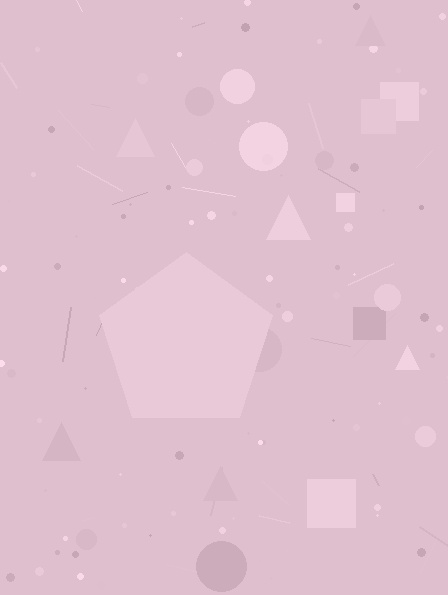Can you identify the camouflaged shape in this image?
The camouflaged shape is a pentagon.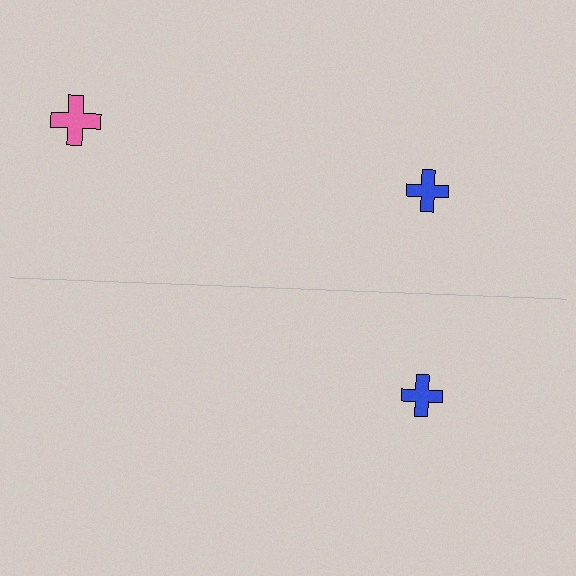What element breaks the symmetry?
A pink cross is missing from the bottom side.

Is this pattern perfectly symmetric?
No, the pattern is not perfectly symmetric. A pink cross is missing from the bottom side.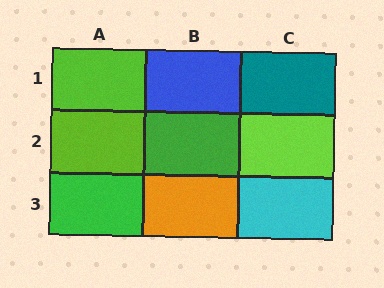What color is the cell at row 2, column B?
Green.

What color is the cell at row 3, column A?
Green.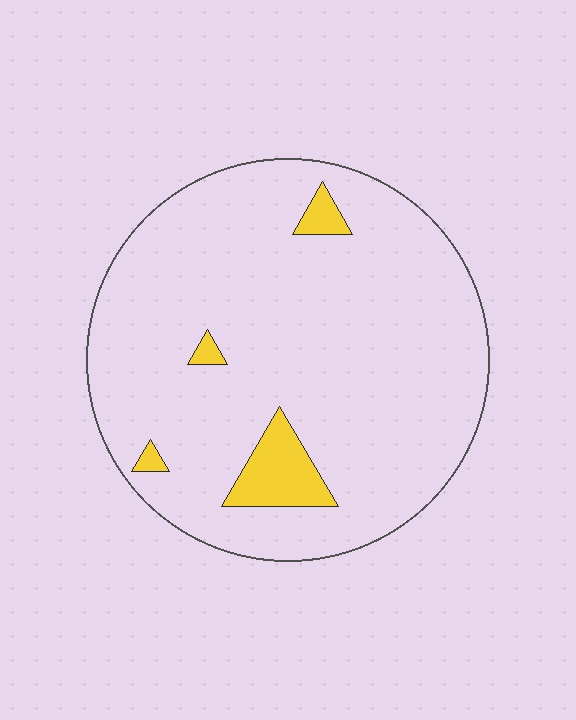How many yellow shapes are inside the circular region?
4.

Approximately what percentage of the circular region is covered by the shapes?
Approximately 5%.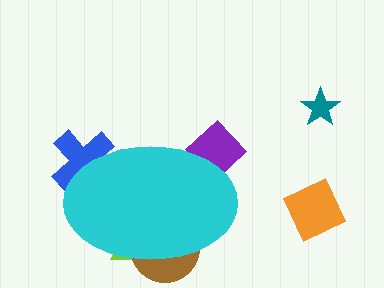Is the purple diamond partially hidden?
Yes, the purple diamond is partially hidden behind the cyan ellipse.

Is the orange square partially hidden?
No, the orange square is fully visible.